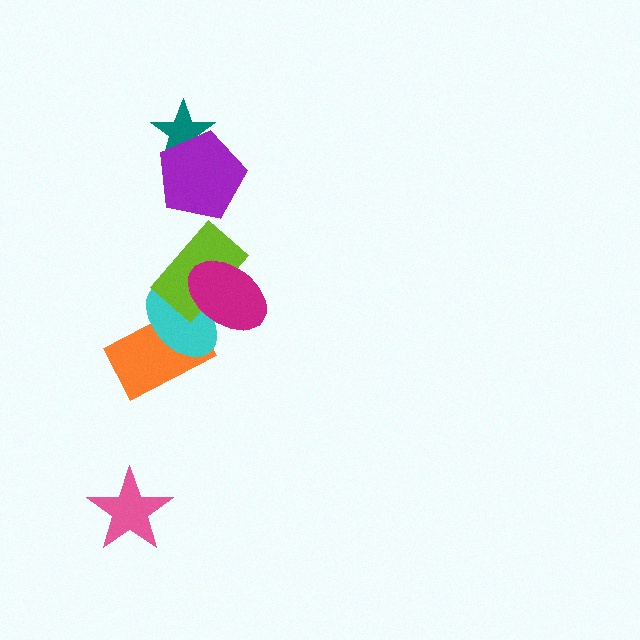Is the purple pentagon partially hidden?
No, no other shape covers it.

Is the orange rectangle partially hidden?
Yes, it is partially covered by another shape.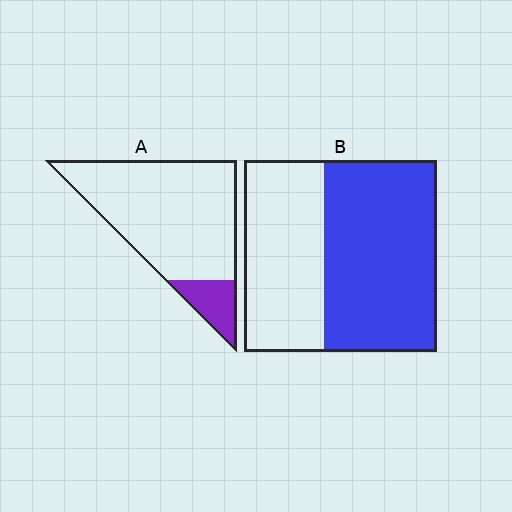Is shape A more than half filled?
No.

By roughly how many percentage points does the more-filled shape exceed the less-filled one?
By roughly 45 percentage points (B over A).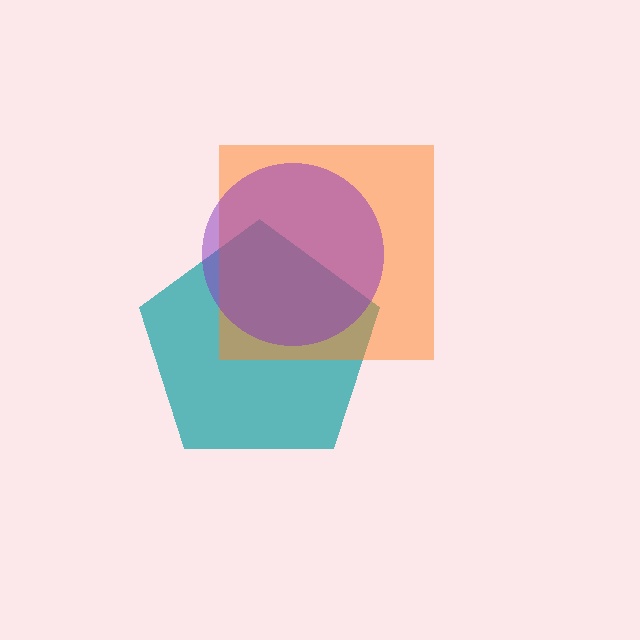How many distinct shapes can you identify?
There are 3 distinct shapes: a teal pentagon, an orange square, a purple circle.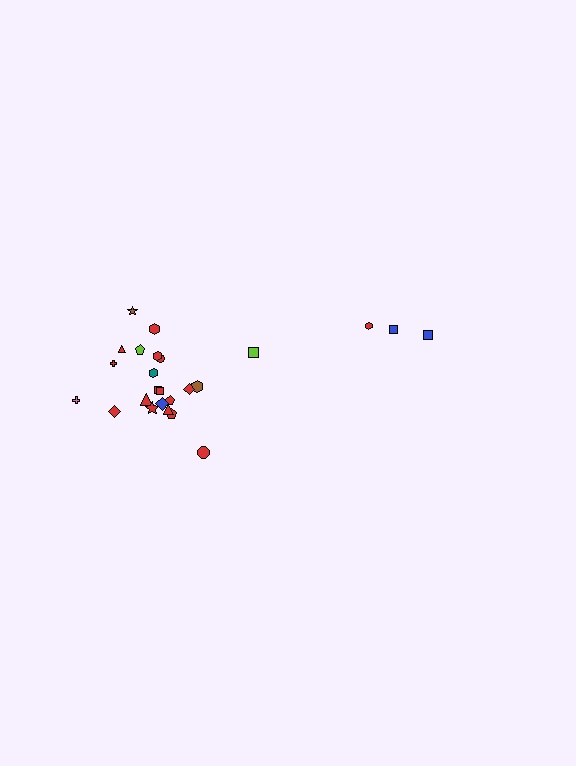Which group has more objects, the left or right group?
The left group.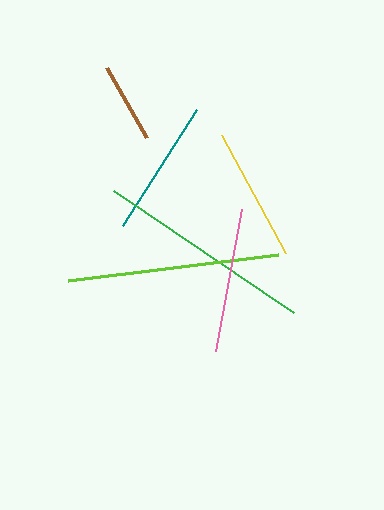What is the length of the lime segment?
The lime segment is approximately 212 pixels long.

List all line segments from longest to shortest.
From longest to shortest: green, lime, pink, teal, yellow, brown.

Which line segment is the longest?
The green line is the longest at approximately 218 pixels.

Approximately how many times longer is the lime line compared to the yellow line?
The lime line is approximately 1.6 times the length of the yellow line.